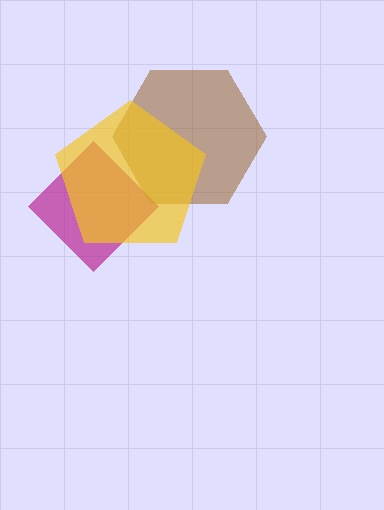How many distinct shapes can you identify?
There are 3 distinct shapes: a magenta diamond, a brown hexagon, a yellow pentagon.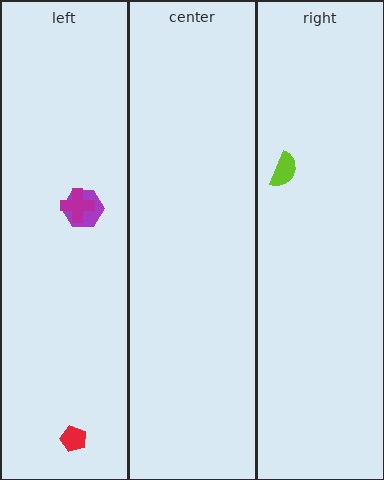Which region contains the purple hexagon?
The left region.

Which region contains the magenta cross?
The left region.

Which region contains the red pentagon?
The left region.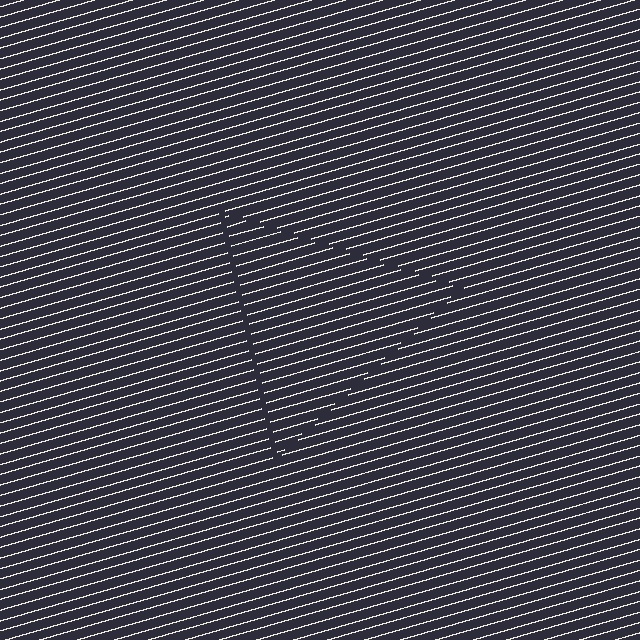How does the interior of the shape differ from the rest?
The interior of the shape contains the same grating, shifted by half a period — the contour is defined by the phase discontinuity where line-ends from the inner and outer gratings abut.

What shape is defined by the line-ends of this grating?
An illusory triangle. The interior of the shape contains the same grating, shifted by half a period — the contour is defined by the phase discontinuity where line-ends from the inner and outer gratings abut.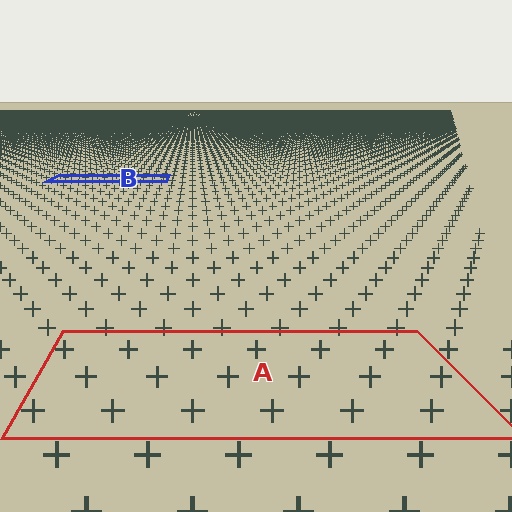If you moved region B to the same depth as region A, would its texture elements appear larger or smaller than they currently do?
They would appear larger. At a closer depth, the same texture elements are projected at a bigger on-screen size.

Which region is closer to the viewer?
Region A is closer. The texture elements there are larger and more spread out.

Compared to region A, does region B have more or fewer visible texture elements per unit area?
Region B has more texture elements per unit area — they are packed more densely because it is farther away.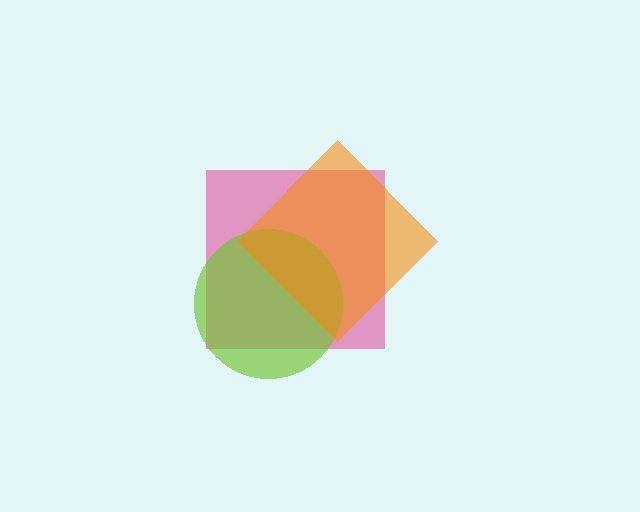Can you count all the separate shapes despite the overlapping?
Yes, there are 3 separate shapes.